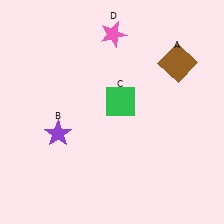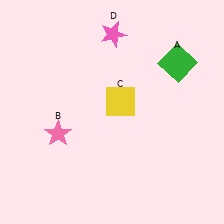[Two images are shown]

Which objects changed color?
A changed from brown to green. B changed from purple to pink. C changed from green to yellow.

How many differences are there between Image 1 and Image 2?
There are 3 differences between the two images.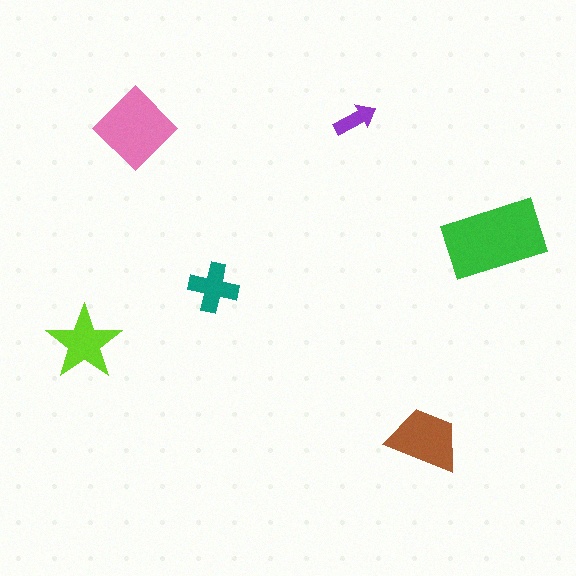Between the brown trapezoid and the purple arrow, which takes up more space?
The brown trapezoid.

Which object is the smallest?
The purple arrow.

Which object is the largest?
The green rectangle.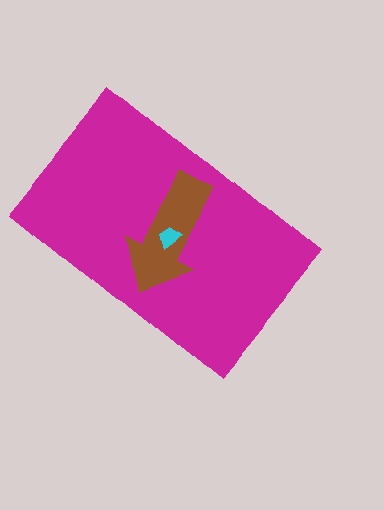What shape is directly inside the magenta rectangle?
The brown arrow.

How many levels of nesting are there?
3.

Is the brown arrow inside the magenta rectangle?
Yes.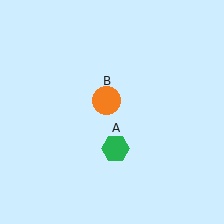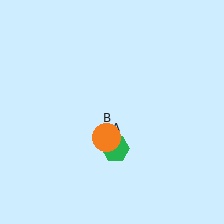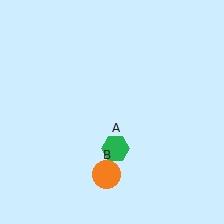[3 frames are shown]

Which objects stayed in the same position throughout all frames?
Green hexagon (object A) remained stationary.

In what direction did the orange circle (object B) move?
The orange circle (object B) moved down.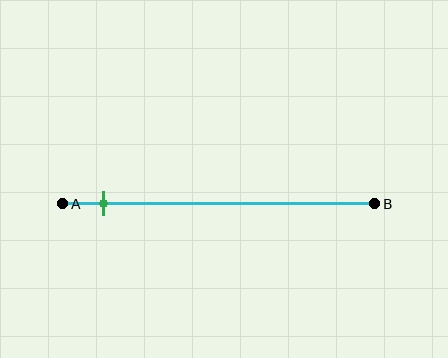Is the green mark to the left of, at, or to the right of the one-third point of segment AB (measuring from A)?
The green mark is to the left of the one-third point of segment AB.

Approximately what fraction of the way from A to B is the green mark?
The green mark is approximately 15% of the way from A to B.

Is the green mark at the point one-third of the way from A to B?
No, the mark is at about 15% from A, not at the 33% one-third point.